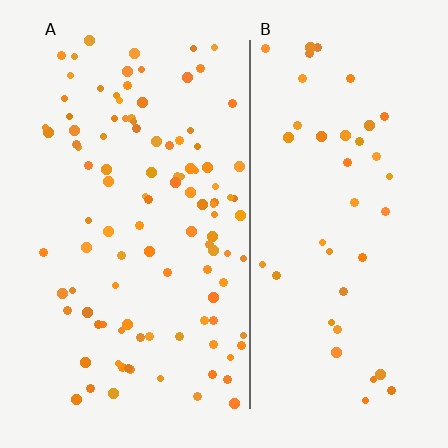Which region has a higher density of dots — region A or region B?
A (the left).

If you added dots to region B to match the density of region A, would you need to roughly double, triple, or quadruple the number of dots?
Approximately triple.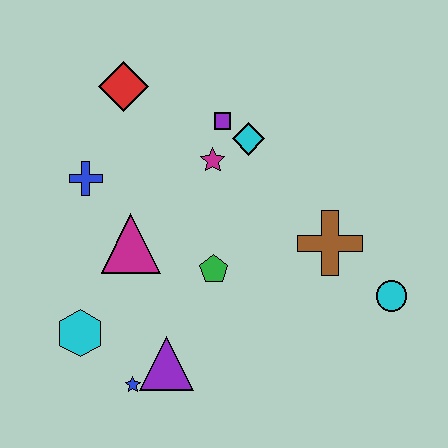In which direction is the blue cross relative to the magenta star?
The blue cross is to the left of the magenta star.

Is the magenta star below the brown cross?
No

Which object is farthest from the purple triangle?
The red diamond is farthest from the purple triangle.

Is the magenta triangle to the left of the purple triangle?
Yes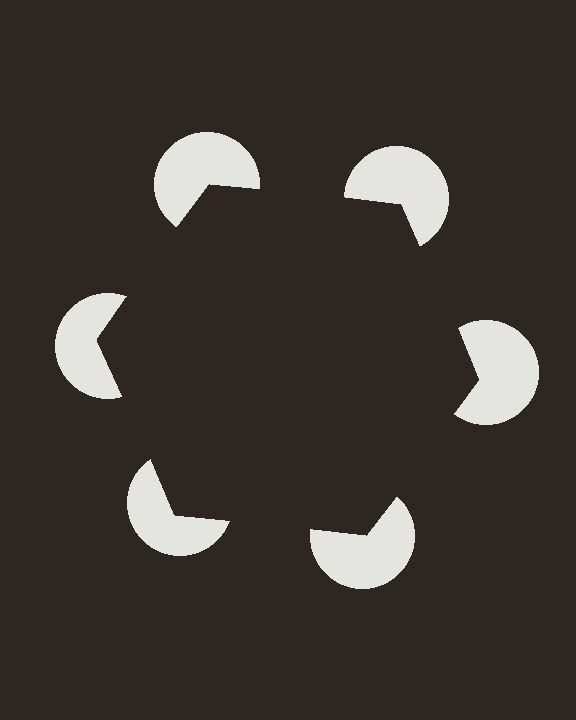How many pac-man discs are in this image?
There are 6 — one at each vertex of the illusory hexagon.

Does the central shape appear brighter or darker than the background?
It typically appears slightly darker than the background, even though no actual brightness change is drawn.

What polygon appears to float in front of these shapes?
An illusory hexagon — its edges are inferred from the aligned wedge cuts in the pac-man discs, not physically drawn.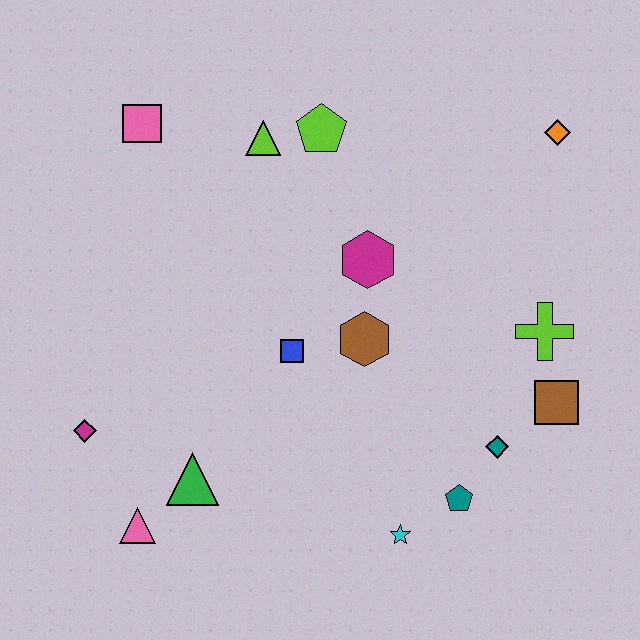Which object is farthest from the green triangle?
The orange diamond is farthest from the green triangle.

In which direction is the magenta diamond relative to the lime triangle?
The magenta diamond is below the lime triangle.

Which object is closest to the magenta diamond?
The pink triangle is closest to the magenta diamond.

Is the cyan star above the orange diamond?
No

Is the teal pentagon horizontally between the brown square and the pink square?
Yes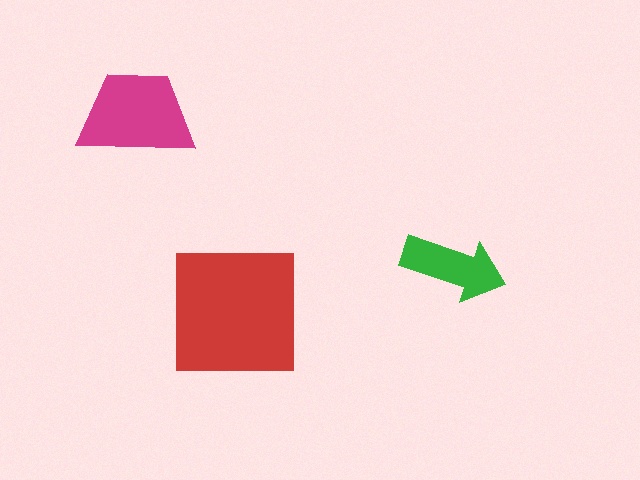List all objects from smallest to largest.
The green arrow, the magenta trapezoid, the red square.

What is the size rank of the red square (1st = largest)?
1st.